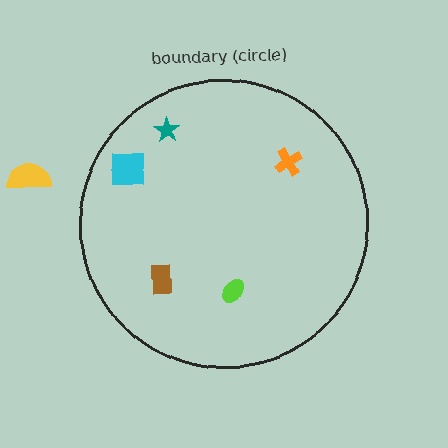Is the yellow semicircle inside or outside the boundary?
Outside.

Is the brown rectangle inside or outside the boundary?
Inside.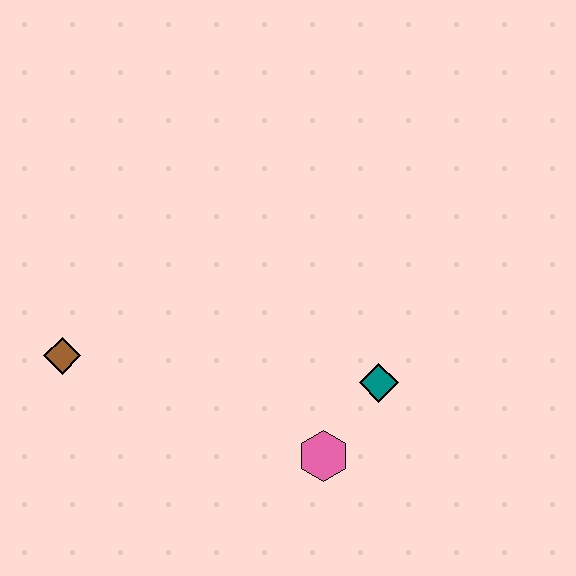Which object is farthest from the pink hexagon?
The brown diamond is farthest from the pink hexagon.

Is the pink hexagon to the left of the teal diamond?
Yes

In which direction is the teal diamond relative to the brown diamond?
The teal diamond is to the right of the brown diamond.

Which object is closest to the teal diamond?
The pink hexagon is closest to the teal diamond.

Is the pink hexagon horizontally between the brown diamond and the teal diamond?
Yes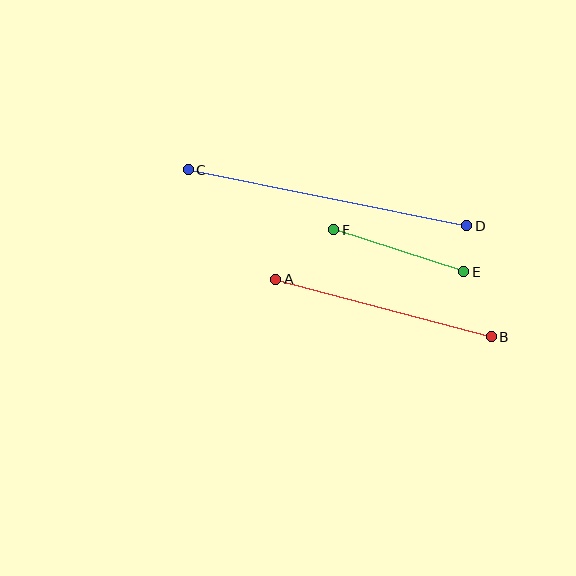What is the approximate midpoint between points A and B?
The midpoint is at approximately (384, 308) pixels.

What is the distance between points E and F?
The distance is approximately 136 pixels.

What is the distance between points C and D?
The distance is approximately 284 pixels.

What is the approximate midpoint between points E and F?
The midpoint is at approximately (399, 251) pixels.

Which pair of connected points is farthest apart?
Points C and D are farthest apart.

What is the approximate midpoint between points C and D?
The midpoint is at approximately (327, 198) pixels.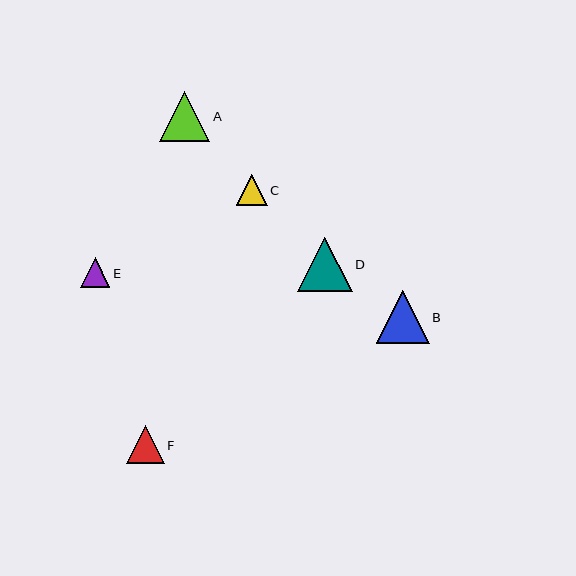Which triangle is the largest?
Triangle D is the largest with a size of approximately 54 pixels.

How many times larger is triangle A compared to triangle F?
Triangle A is approximately 1.3 times the size of triangle F.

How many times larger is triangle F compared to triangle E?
Triangle F is approximately 1.3 times the size of triangle E.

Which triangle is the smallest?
Triangle E is the smallest with a size of approximately 29 pixels.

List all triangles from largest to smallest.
From largest to smallest: D, B, A, F, C, E.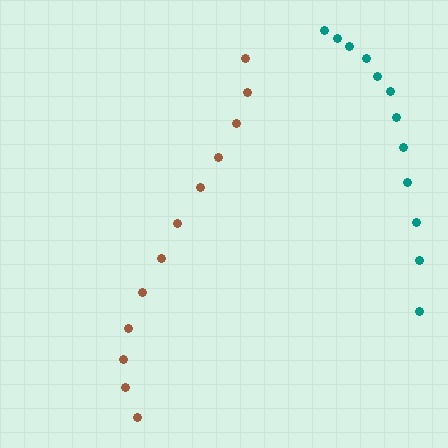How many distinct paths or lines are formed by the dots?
There are 2 distinct paths.